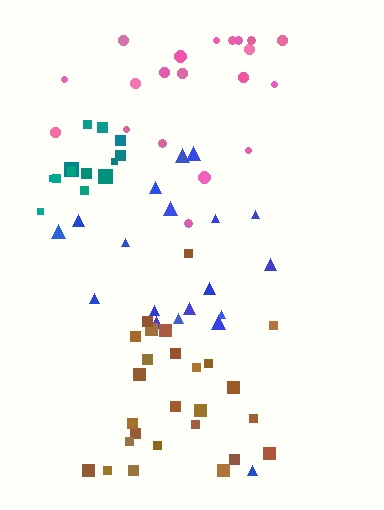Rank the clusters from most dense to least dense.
teal, brown, pink, blue.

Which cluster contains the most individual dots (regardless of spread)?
Brown (26).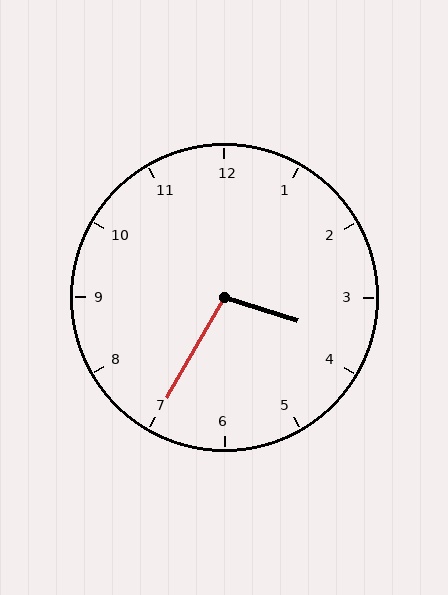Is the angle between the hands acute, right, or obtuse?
It is obtuse.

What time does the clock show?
3:35.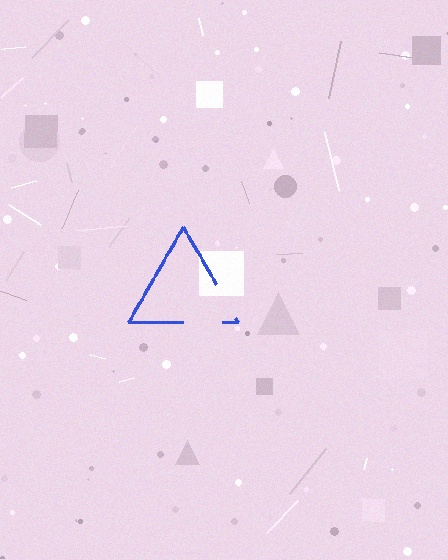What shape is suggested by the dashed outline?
The dashed outline suggests a triangle.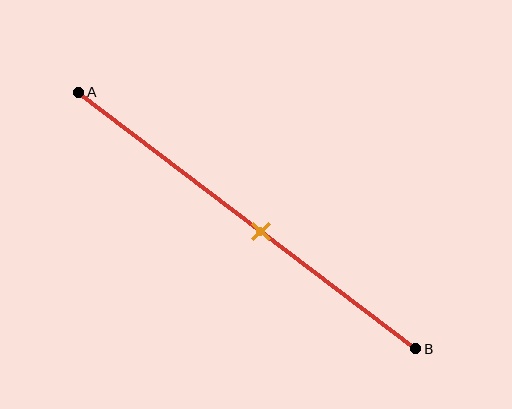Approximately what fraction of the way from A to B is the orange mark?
The orange mark is approximately 55% of the way from A to B.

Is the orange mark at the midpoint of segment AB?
No, the mark is at about 55% from A, not at the 50% midpoint.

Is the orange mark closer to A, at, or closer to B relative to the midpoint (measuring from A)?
The orange mark is closer to point B than the midpoint of segment AB.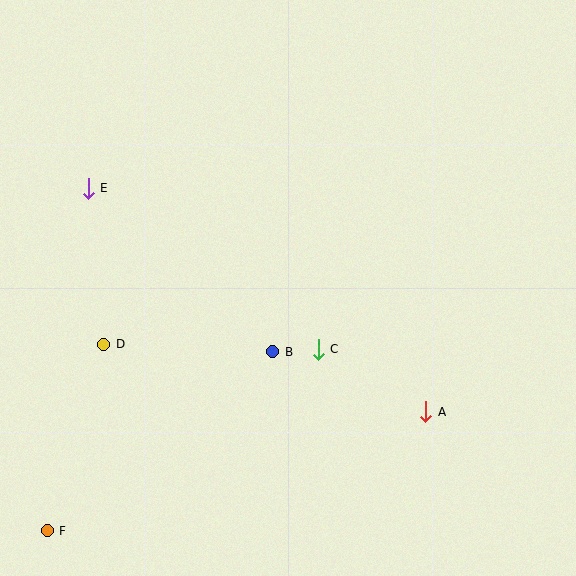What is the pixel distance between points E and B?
The distance between E and B is 246 pixels.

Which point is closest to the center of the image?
Point B at (273, 352) is closest to the center.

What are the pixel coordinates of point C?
Point C is at (318, 349).